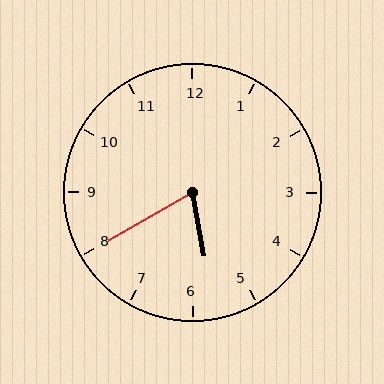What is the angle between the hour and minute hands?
Approximately 70 degrees.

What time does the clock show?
5:40.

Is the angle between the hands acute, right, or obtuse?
It is acute.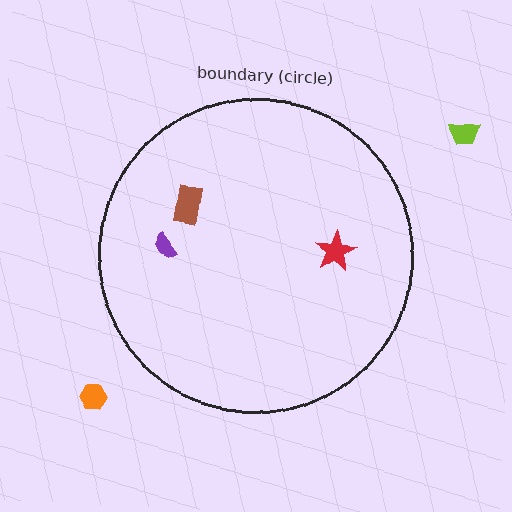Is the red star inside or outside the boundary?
Inside.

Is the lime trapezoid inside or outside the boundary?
Outside.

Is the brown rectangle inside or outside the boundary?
Inside.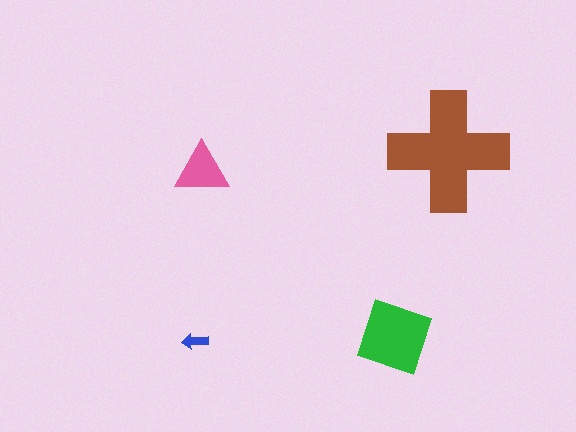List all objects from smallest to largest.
The blue arrow, the pink triangle, the green square, the brown cross.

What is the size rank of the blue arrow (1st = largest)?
4th.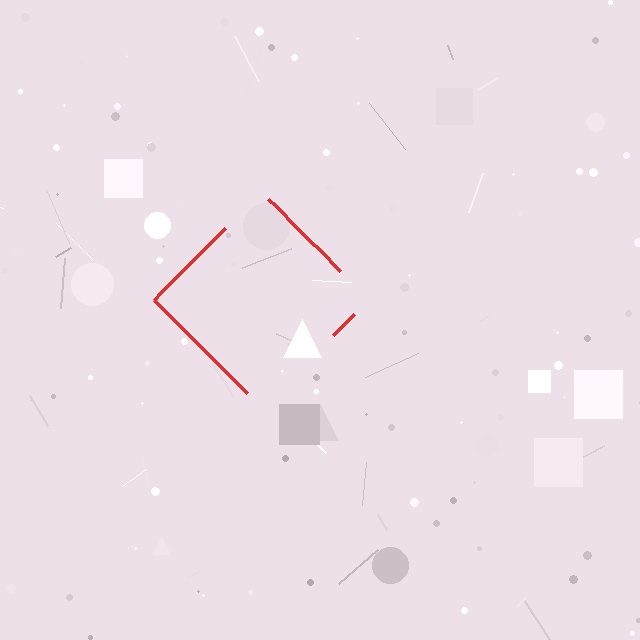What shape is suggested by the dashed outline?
The dashed outline suggests a diamond.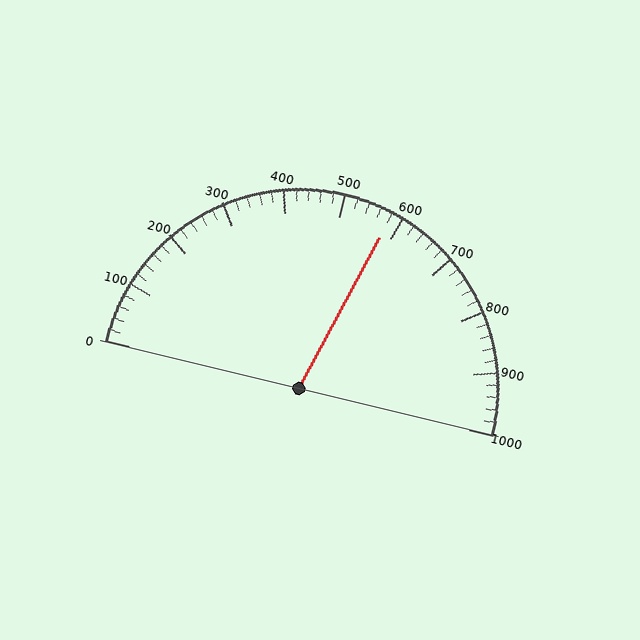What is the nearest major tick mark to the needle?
The nearest major tick mark is 600.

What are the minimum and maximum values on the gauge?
The gauge ranges from 0 to 1000.